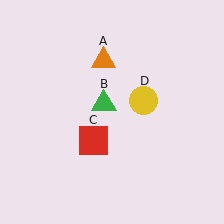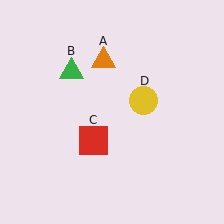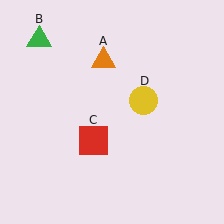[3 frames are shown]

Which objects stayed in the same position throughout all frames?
Orange triangle (object A) and red square (object C) and yellow circle (object D) remained stationary.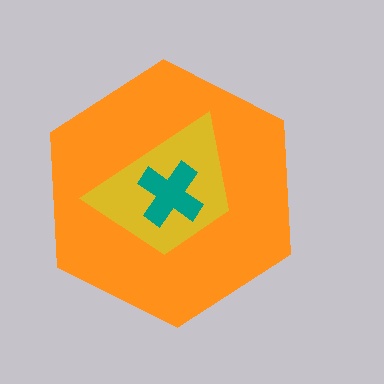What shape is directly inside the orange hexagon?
The yellow trapezoid.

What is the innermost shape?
The teal cross.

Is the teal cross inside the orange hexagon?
Yes.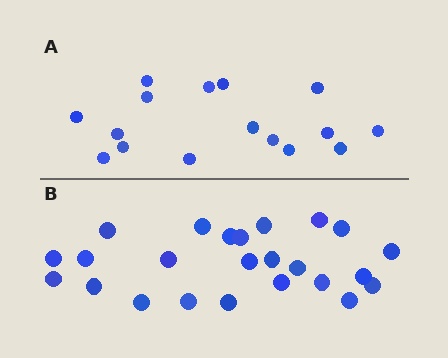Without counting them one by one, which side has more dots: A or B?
Region B (the bottom region) has more dots.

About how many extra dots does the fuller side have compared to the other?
Region B has roughly 8 or so more dots than region A.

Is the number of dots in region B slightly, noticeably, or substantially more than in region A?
Region B has substantially more. The ratio is roughly 1.5 to 1.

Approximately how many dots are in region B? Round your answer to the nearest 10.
About 20 dots. (The exact count is 24, which rounds to 20.)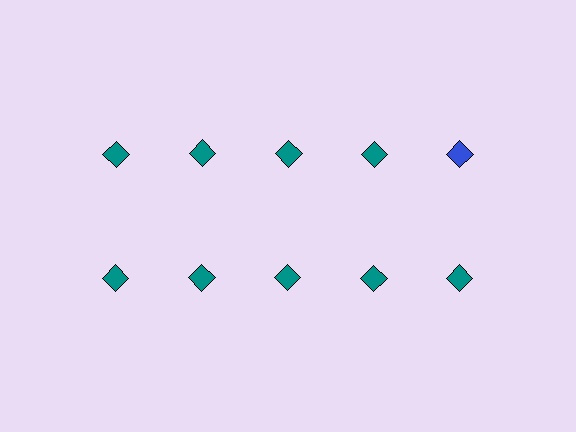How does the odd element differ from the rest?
It has a different color: blue instead of teal.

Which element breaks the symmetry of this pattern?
The blue diamond in the top row, rightmost column breaks the symmetry. All other shapes are teal diamonds.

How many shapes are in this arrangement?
There are 10 shapes arranged in a grid pattern.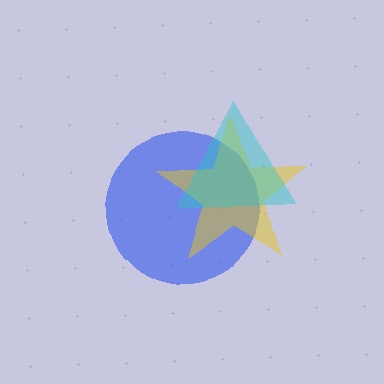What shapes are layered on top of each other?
The layered shapes are: a blue circle, a yellow star, a cyan triangle.